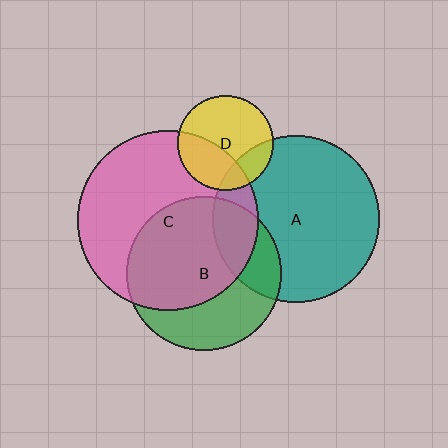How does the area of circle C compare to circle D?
Approximately 3.6 times.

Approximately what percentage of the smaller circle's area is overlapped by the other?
Approximately 15%.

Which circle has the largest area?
Circle C (pink).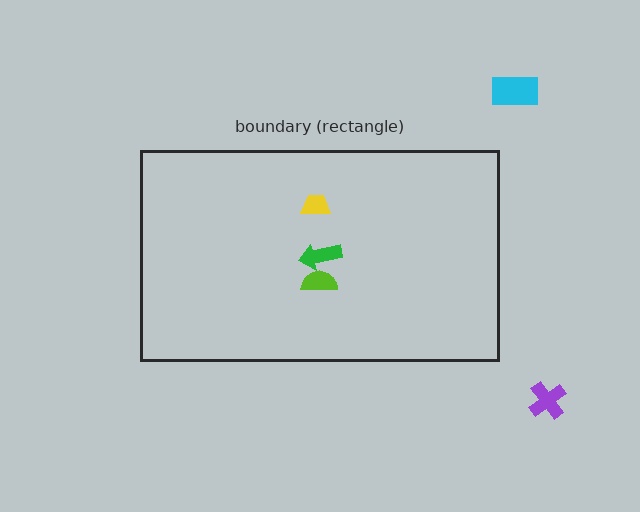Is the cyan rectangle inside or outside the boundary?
Outside.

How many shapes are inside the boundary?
3 inside, 2 outside.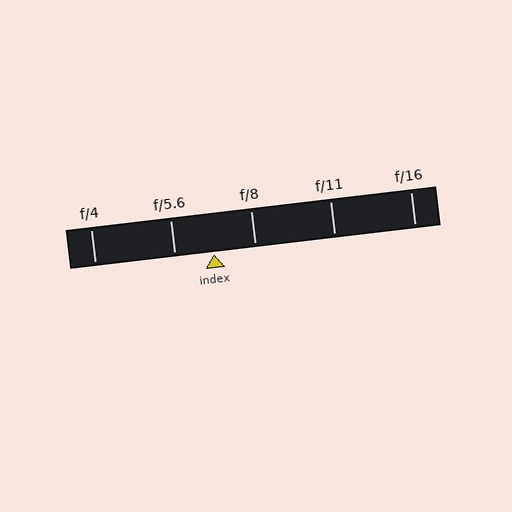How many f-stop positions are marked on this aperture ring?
There are 5 f-stop positions marked.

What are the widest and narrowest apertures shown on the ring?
The widest aperture shown is f/4 and the narrowest is f/16.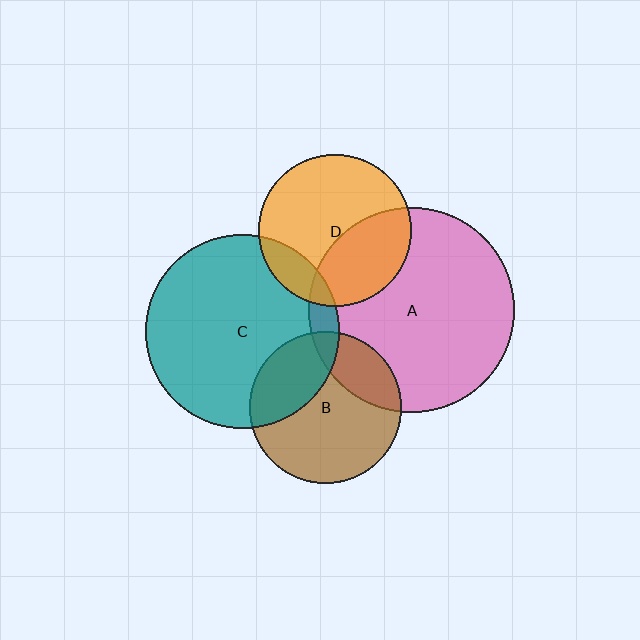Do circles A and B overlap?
Yes.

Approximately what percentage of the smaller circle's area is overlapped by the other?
Approximately 20%.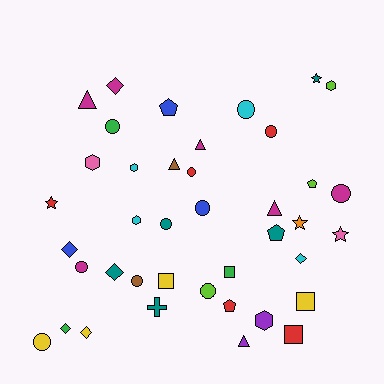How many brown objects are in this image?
There are 2 brown objects.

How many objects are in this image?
There are 40 objects.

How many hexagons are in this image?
There are 5 hexagons.